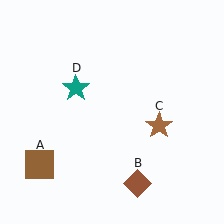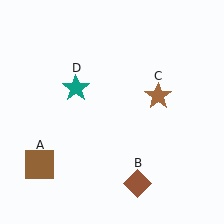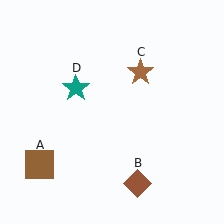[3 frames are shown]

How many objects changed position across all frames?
1 object changed position: brown star (object C).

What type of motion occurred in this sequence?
The brown star (object C) rotated counterclockwise around the center of the scene.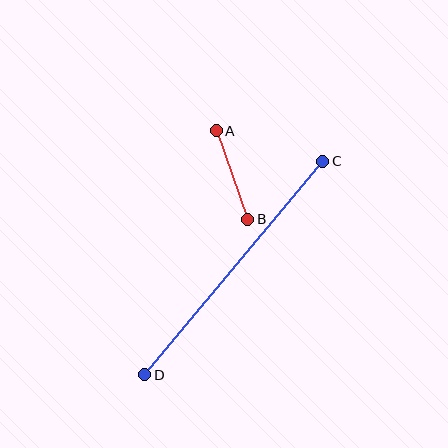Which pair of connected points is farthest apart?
Points C and D are farthest apart.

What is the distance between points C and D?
The distance is approximately 278 pixels.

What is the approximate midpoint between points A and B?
The midpoint is at approximately (232, 175) pixels.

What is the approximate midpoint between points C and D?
The midpoint is at approximately (234, 268) pixels.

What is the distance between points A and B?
The distance is approximately 94 pixels.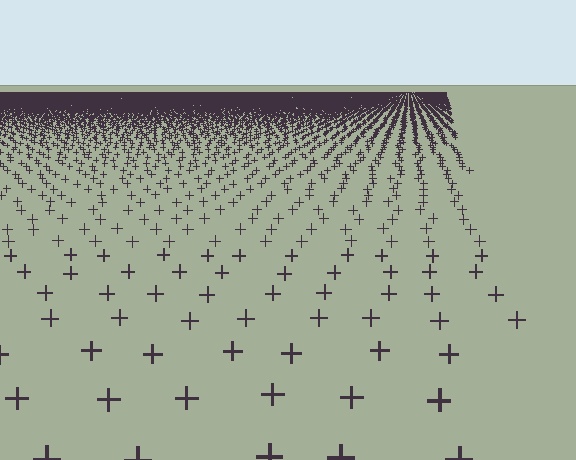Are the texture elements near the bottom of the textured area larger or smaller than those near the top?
Larger. Near the bottom, elements are closer to the viewer and appear at a bigger on-screen size.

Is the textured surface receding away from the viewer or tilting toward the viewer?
The surface is receding away from the viewer. Texture elements get smaller and denser toward the top.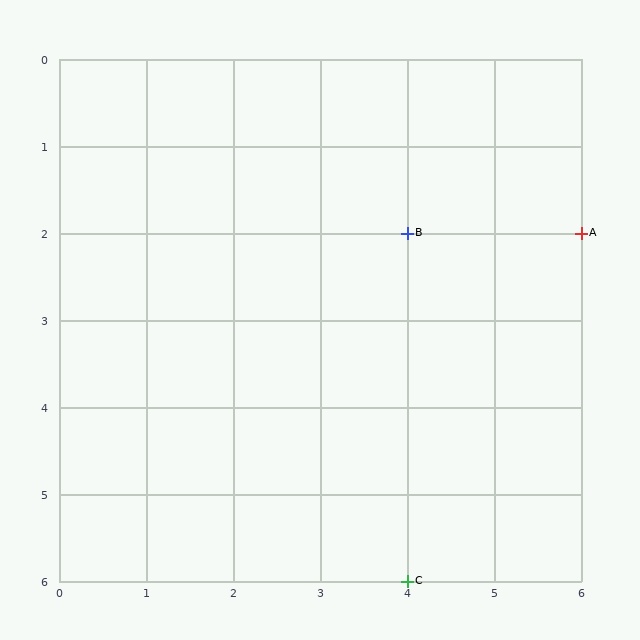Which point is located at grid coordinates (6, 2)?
Point A is at (6, 2).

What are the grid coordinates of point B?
Point B is at grid coordinates (4, 2).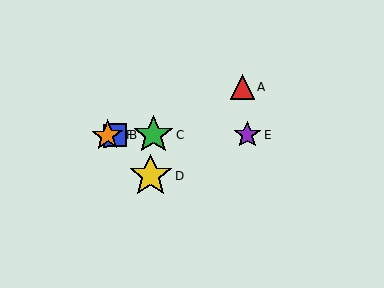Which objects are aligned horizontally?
Objects B, C, E, F are aligned horizontally.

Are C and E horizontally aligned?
Yes, both are at y≈135.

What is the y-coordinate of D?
Object D is at y≈176.